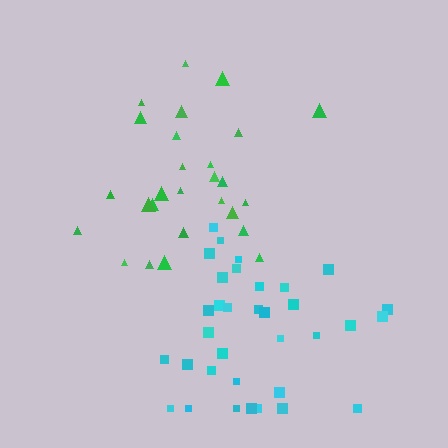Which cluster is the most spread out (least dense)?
Green.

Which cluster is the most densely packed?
Cyan.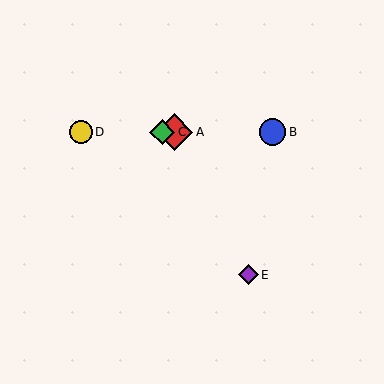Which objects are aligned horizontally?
Objects A, B, C, D are aligned horizontally.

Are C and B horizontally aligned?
Yes, both are at y≈132.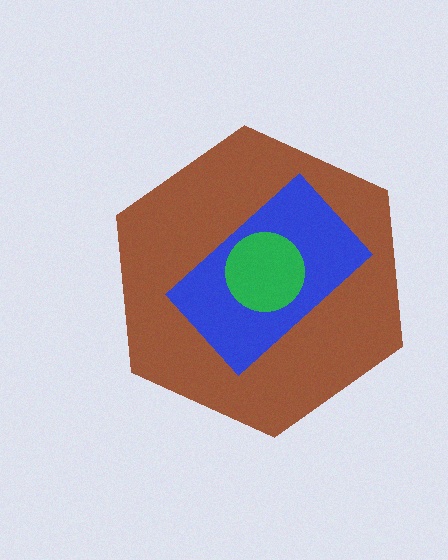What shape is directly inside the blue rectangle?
The green circle.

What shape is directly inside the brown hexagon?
The blue rectangle.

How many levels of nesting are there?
3.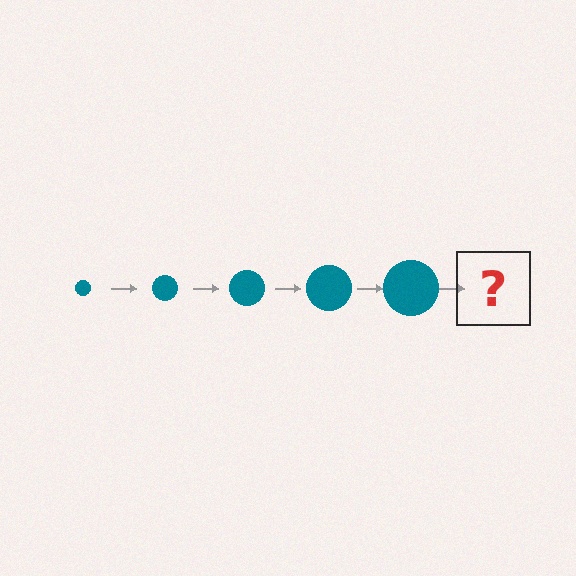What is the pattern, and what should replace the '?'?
The pattern is that the circle gets progressively larger each step. The '?' should be a teal circle, larger than the previous one.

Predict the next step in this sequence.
The next step is a teal circle, larger than the previous one.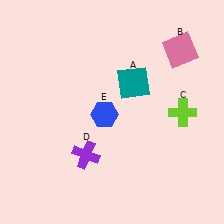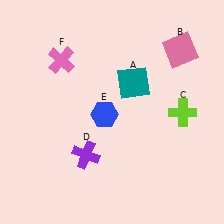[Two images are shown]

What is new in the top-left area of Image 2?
A pink cross (F) was added in the top-left area of Image 2.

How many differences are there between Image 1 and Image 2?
There is 1 difference between the two images.